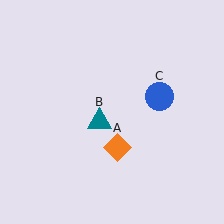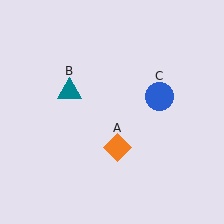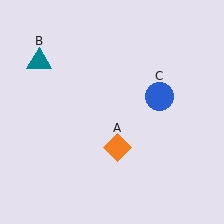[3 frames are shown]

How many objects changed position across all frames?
1 object changed position: teal triangle (object B).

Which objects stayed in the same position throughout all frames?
Orange diamond (object A) and blue circle (object C) remained stationary.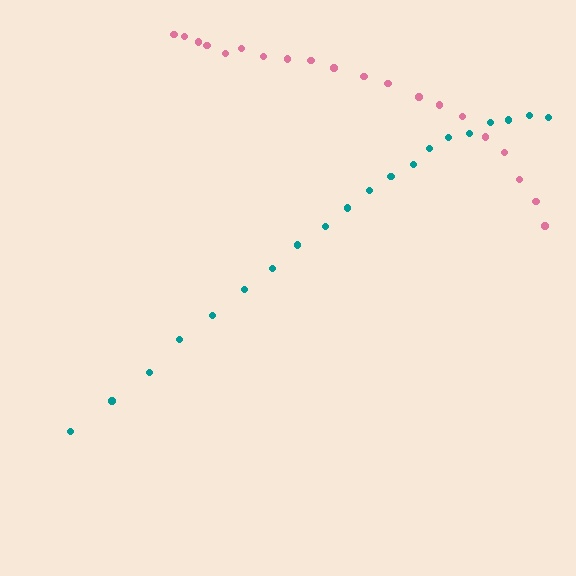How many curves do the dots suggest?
There are 2 distinct paths.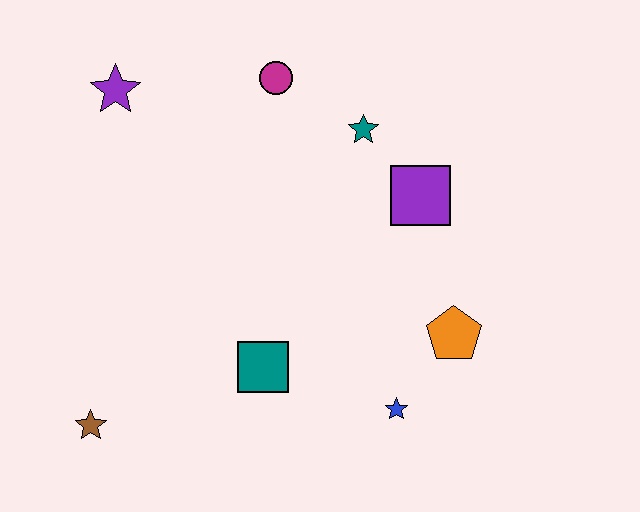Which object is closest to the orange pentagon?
The blue star is closest to the orange pentagon.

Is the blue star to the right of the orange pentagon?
No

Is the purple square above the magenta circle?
No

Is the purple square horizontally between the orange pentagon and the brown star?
Yes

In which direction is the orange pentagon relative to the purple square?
The orange pentagon is below the purple square.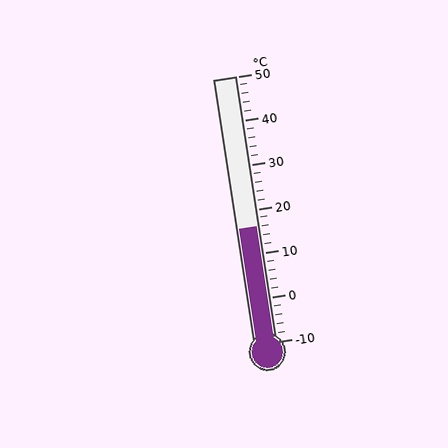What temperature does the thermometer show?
The thermometer shows approximately 16°C.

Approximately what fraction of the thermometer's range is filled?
The thermometer is filled to approximately 45% of its range.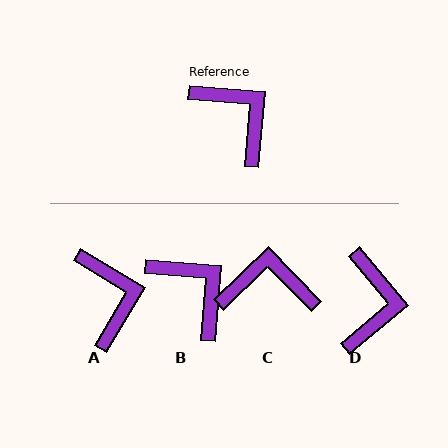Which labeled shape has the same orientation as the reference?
B.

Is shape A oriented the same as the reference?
No, it is off by about 26 degrees.